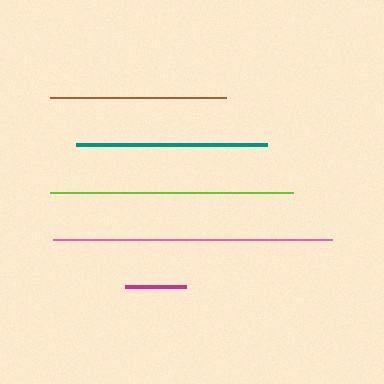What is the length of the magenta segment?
The magenta segment is approximately 61 pixels long.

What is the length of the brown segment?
The brown segment is approximately 176 pixels long.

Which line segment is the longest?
The pink line is the longest at approximately 279 pixels.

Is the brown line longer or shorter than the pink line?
The pink line is longer than the brown line.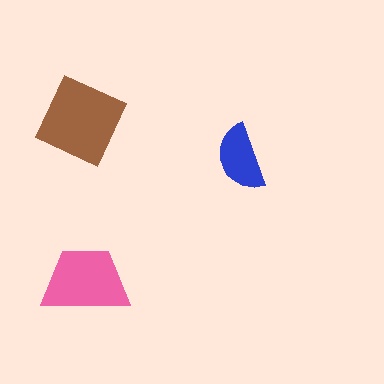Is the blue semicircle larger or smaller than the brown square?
Smaller.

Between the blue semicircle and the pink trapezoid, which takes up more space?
The pink trapezoid.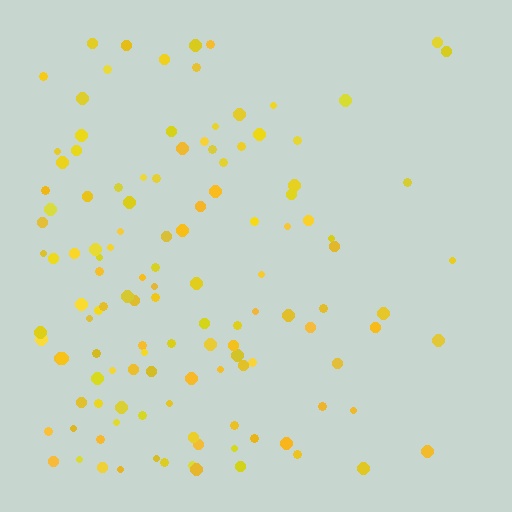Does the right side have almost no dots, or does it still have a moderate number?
Still a moderate number, just noticeably fewer than the left.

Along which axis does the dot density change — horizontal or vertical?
Horizontal.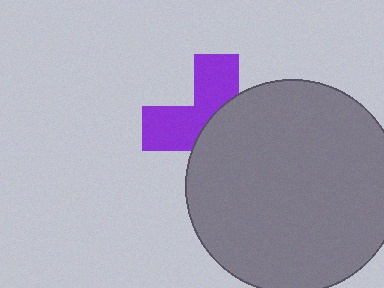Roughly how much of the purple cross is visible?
A small part of it is visible (roughly 44%).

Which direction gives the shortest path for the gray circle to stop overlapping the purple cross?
Moving right gives the shortest separation.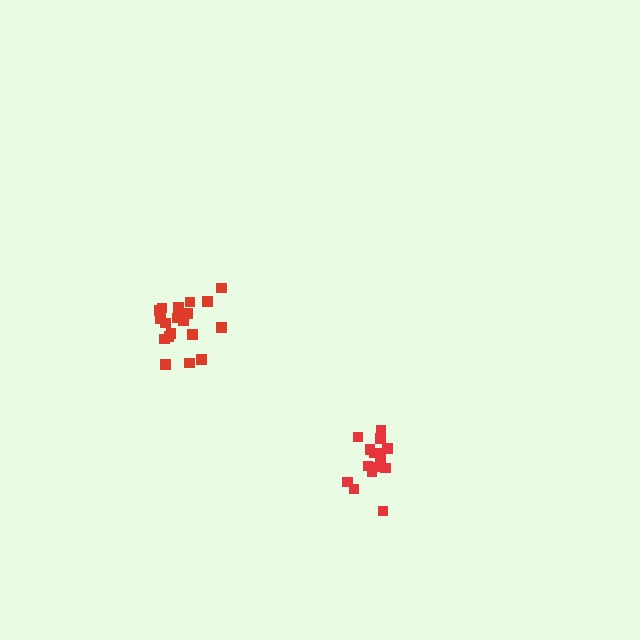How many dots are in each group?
Group 1: 15 dots, Group 2: 20 dots (35 total).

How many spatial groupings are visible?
There are 2 spatial groupings.